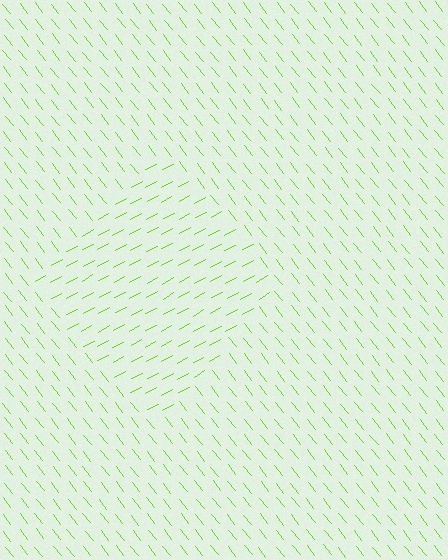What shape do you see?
I see a diamond.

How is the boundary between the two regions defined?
The boundary is defined purely by a change in line orientation (approximately 80 degrees difference). All lines are the same color and thickness.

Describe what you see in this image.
The image is filled with small lime line segments. A diamond region in the image has lines oriented differently from the surrounding lines, creating a visible texture boundary.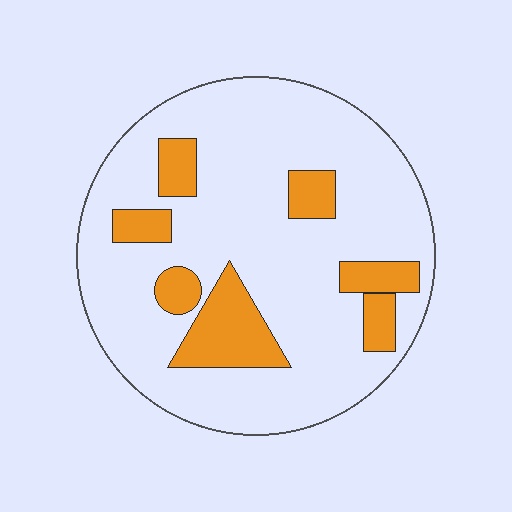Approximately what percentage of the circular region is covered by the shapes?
Approximately 20%.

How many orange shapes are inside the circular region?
7.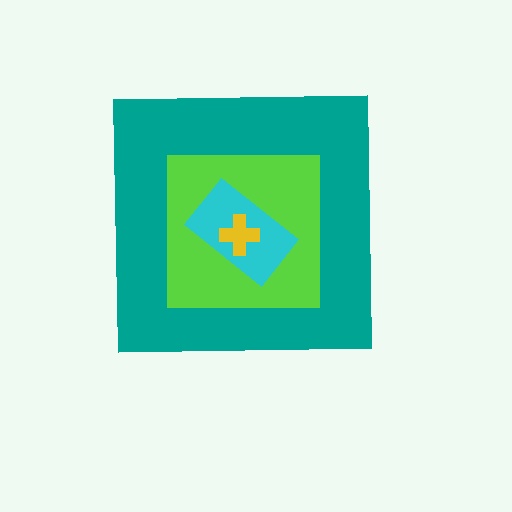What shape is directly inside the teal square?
The lime square.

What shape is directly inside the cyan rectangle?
The yellow cross.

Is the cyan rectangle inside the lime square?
Yes.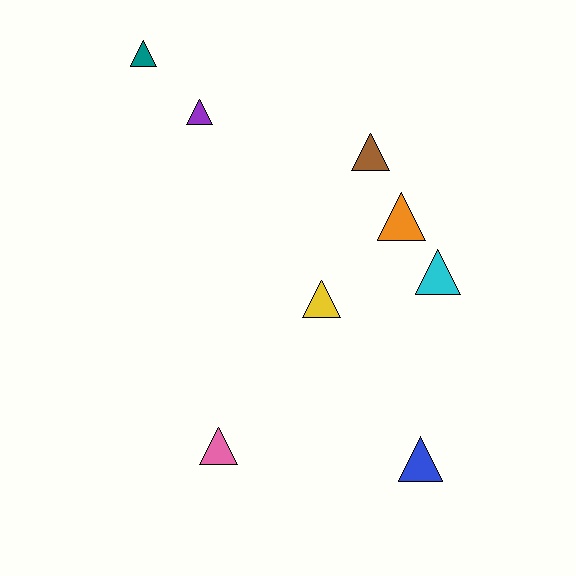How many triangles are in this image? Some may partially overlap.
There are 8 triangles.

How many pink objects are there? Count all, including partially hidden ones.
There is 1 pink object.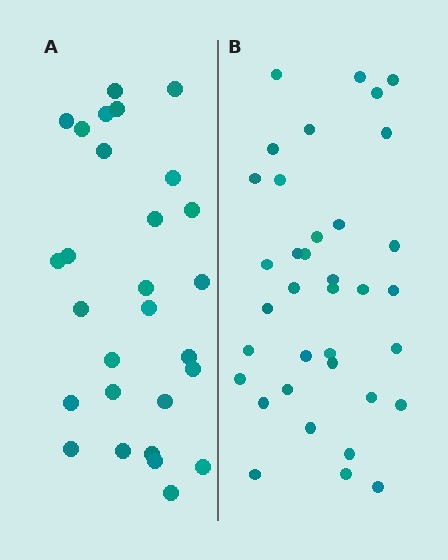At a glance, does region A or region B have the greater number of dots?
Region B (the right region) has more dots.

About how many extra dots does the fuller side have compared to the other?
Region B has roughly 8 or so more dots than region A.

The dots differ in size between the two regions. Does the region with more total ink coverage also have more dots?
No. Region A has more total ink coverage because its dots are larger, but region B actually contains more individual dots. Total area can be misleading — the number of items is what matters here.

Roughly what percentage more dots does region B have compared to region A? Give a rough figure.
About 30% more.